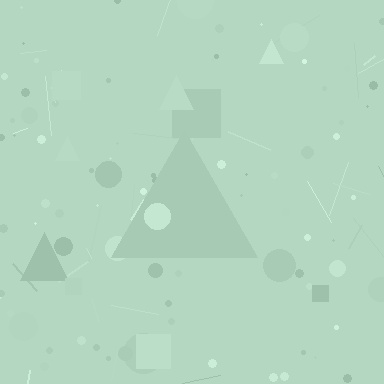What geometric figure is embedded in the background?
A triangle is embedded in the background.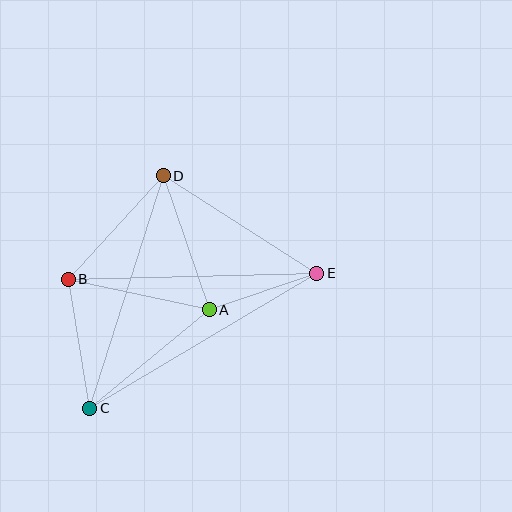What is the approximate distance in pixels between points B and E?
The distance between B and E is approximately 248 pixels.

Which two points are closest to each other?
Points A and E are closest to each other.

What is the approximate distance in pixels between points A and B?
The distance between A and B is approximately 144 pixels.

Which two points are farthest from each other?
Points C and E are farthest from each other.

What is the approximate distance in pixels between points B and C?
The distance between B and C is approximately 131 pixels.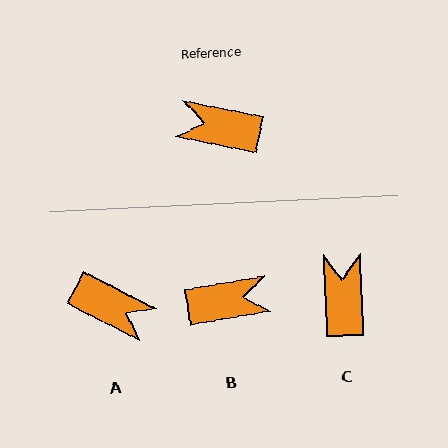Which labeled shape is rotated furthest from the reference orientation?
A, about 164 degrees away.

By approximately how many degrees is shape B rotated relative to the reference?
Approximately 159 degrees clockwise.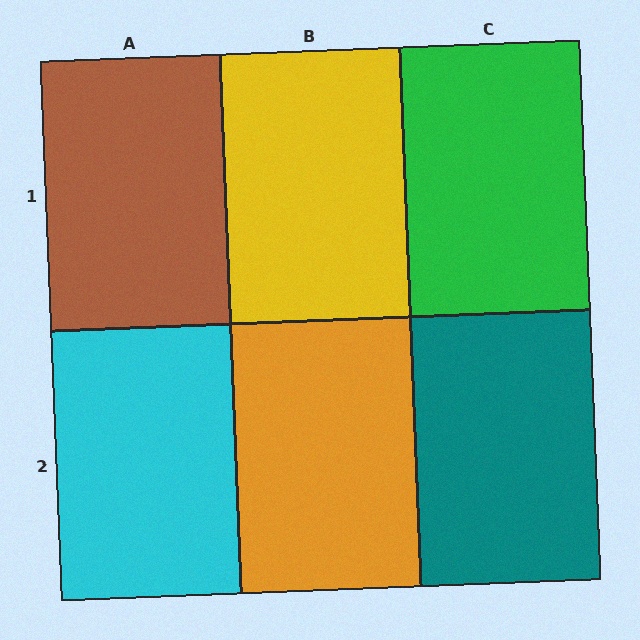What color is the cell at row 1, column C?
Green.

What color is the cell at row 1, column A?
Brown.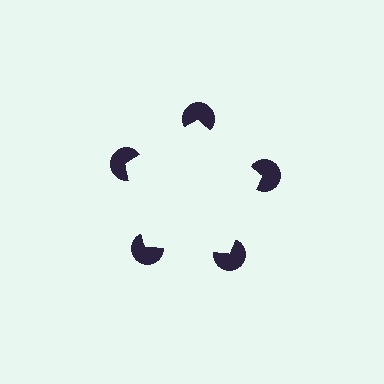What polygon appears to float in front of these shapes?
An illusory pentagon — its edges are inferred from the aligned wedge cuts in the pac-man discs, not physically drawn.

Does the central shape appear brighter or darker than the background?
It typically appears slightly brighter than the background, even though no actual brightness change is drawn.